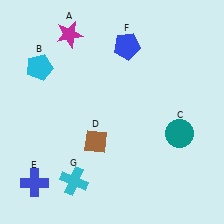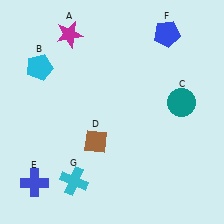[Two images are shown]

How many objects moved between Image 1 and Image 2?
2 objects moved between the two images.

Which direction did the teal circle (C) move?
The teal circle (C) moved up.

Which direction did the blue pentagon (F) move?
The blue pentagon (F) moved right.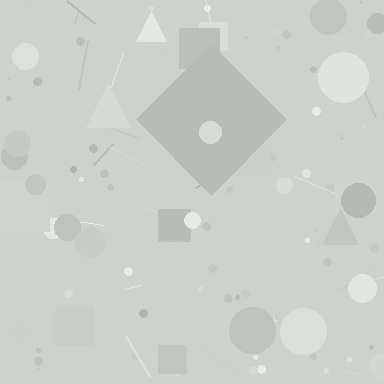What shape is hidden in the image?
A diamond is hidden in the image.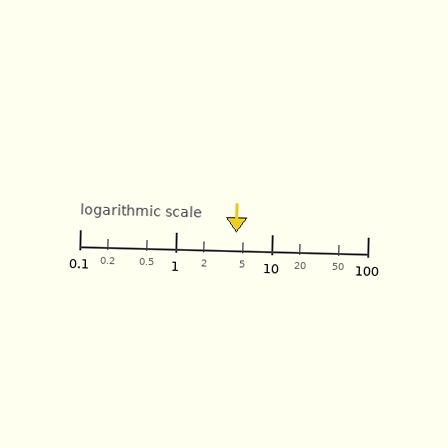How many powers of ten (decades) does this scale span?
The scale spans 3 decades, from 0.1 to 100.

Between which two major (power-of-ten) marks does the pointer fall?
The pointer is between 1 and 10.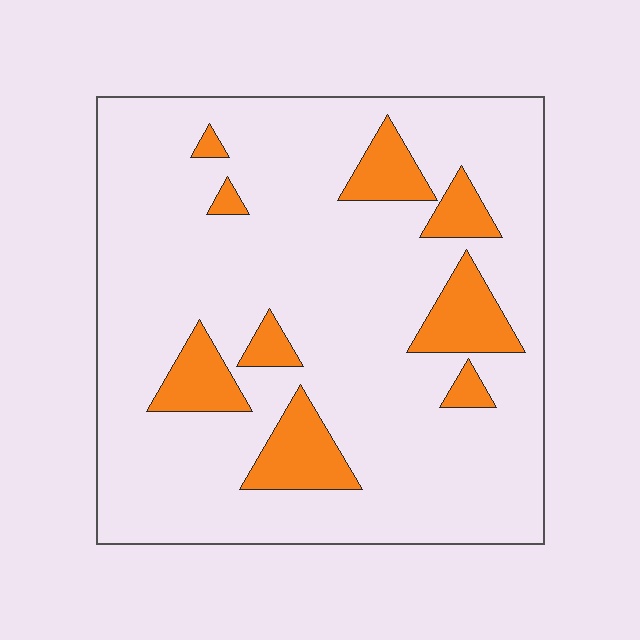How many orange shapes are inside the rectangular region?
9.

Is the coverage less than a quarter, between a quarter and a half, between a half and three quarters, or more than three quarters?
Less than a quarter.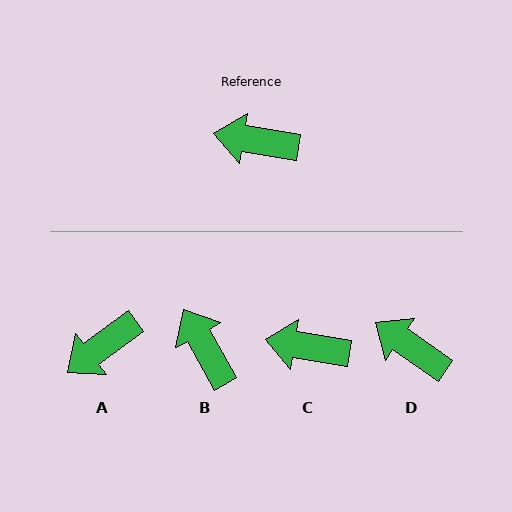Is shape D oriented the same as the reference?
No, it is off by about 26 degrees.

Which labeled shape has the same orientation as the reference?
C.